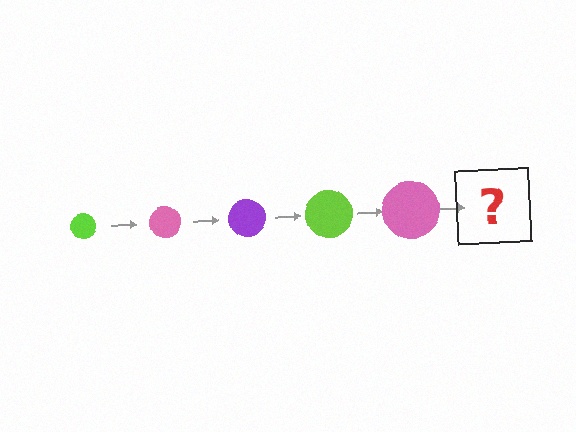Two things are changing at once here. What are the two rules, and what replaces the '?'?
The two rules are that the circle grows larger each step and the color cycles through lime, pink, and purple. The '?' should be a purple circle, larger than the previous one.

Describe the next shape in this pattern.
It should be a purple circle, larger than the previous one.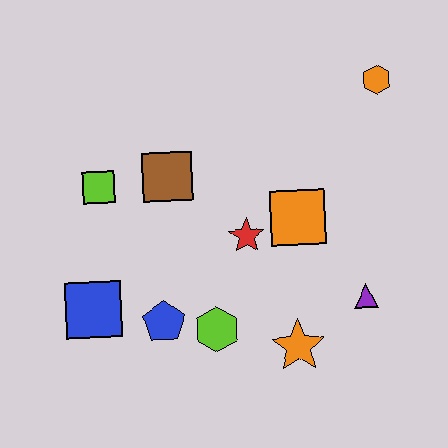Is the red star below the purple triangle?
No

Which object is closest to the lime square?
The brown square is closest to the lime square.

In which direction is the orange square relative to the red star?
The orange square is to the right of the red star.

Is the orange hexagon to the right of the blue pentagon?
Yes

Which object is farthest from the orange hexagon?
The blue square is farthest from the orange hexagon.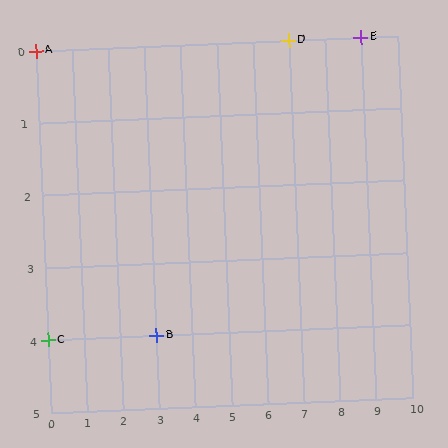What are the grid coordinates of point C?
Point C is at grid coordinates (0, 4).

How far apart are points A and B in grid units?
Points A and B are 3 columns and 4 rows apart (about 5.0 grid units diagonally).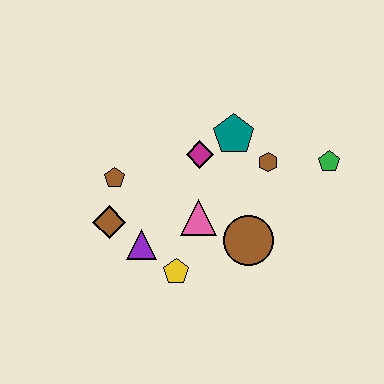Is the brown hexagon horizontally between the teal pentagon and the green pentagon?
Yes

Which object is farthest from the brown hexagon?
The brown diamond is farthest from the brown hexagon.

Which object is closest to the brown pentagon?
The brown diamond is closest to the brown pentagon.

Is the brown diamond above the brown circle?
Yes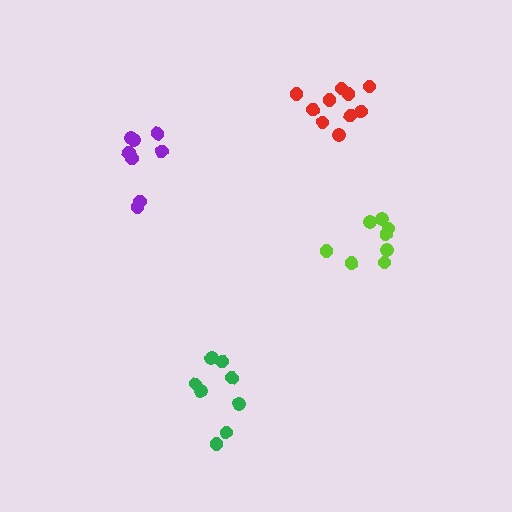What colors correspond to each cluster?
The clusters are colored: green, purple, red, lime.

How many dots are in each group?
Group 1: 8 dots, Group 2: 8 dots, Group 3: 10 dots, Group 4: 8 dots (34 total).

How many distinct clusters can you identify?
There are 4 distinct clusters.